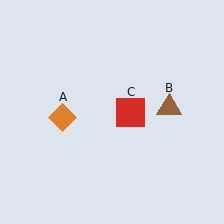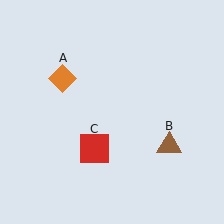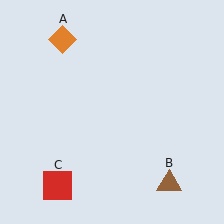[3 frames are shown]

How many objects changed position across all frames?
3 objects changed position: orange diamond (object A), brown triangle (object B), red square (object C).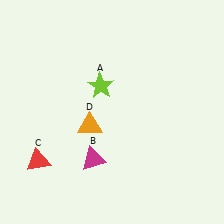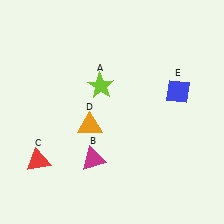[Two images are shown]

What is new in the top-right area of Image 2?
A blue diamond (E) was added in the top-right area of Image 2.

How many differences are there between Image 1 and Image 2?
There is 1 difference between the two images.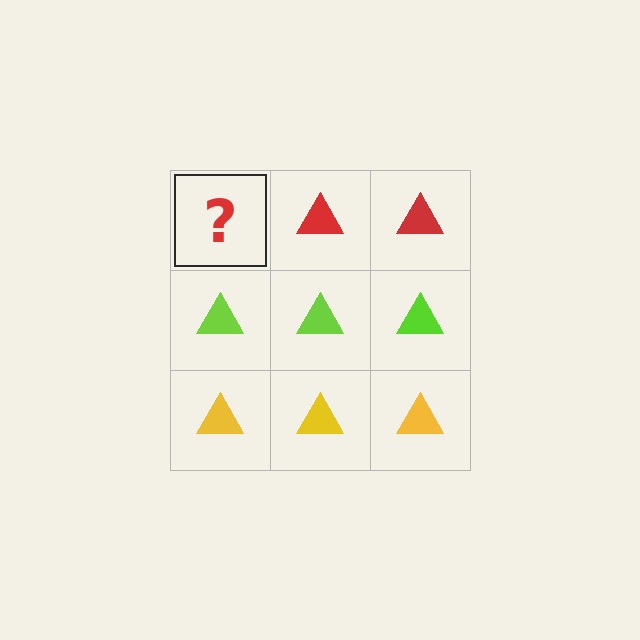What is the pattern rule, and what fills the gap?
The rule is that each row has a consistent color. The gap should be filled with a red triangle.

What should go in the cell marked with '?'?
The missing cell should contain a red triangle.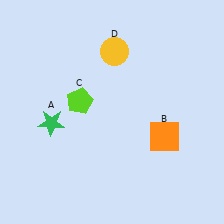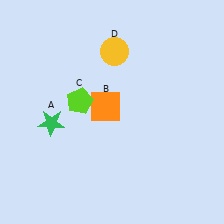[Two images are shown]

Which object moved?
The orange square (B) moved left.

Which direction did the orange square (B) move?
The orange square (B) moved left.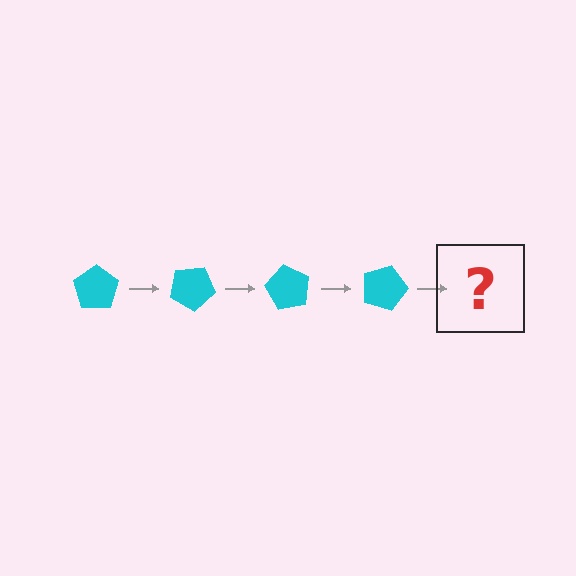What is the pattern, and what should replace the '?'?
The pattern is that the pentagon rotates 30 degrees each step. The '?' should be a cyan pentagon rotated 120 degrees.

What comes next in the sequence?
The next element should be a cyan pentagon rotated 120 degrees.